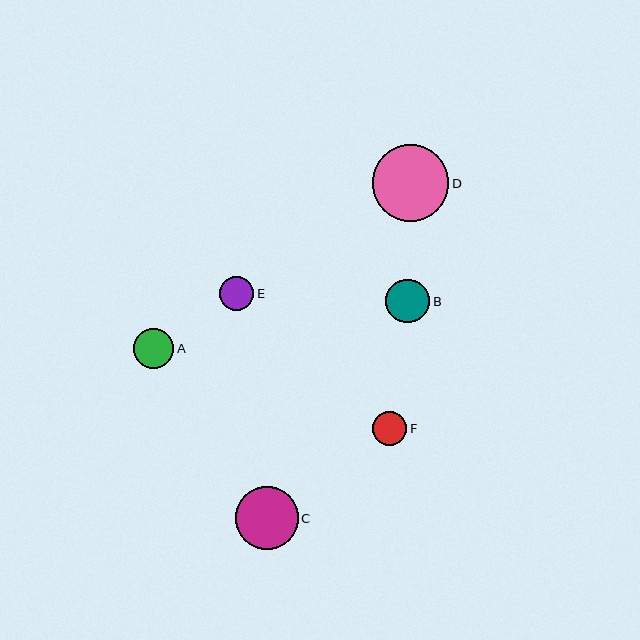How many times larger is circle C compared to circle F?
Circle C is approximately 1.8 times the size of circle F.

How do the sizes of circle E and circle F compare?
Circle E and circle F are approximately the same size.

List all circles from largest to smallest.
From largest to smallest: D, C, B, A, E, F.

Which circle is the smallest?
Circle F is the smallest with a size of approximately 34 pixels.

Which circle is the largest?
Circle D is the largest with a size of approximately 76 pixels.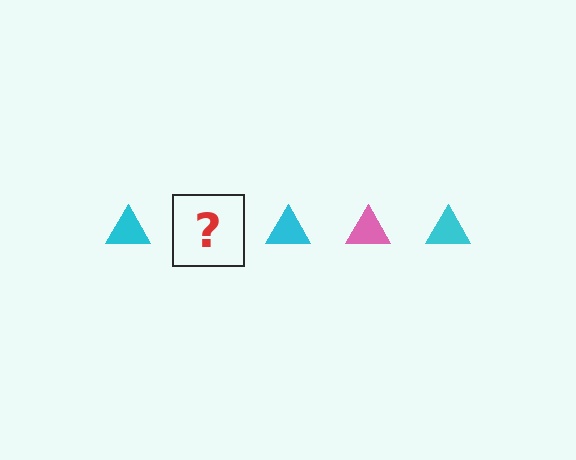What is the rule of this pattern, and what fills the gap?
The rule is that the pattern cycles through cyan, pink triangles. The gap should be filled with a pink triangle.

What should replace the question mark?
The question mark should be replaced with a pink triangle.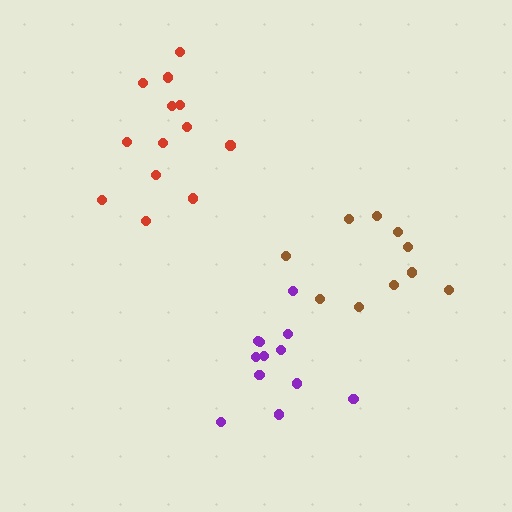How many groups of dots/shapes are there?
There are 3 groups.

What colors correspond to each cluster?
The clusters are colored: purple, red, brown.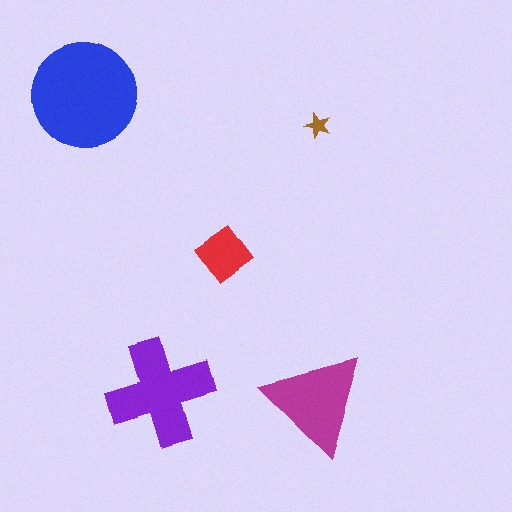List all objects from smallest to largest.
The brown star, the red diamond, the magenta triangle, the purple cross, the blue circle.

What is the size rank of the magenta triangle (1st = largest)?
3rd.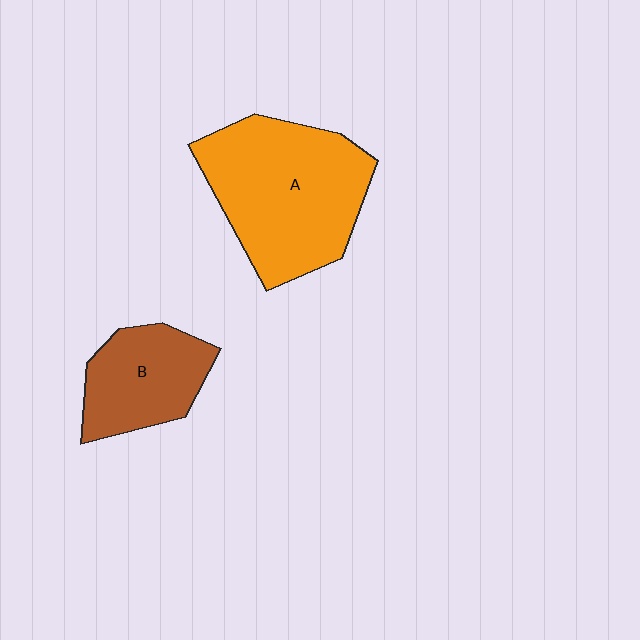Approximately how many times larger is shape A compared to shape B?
Approximately 1.8 times.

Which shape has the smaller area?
Shape B (brown).